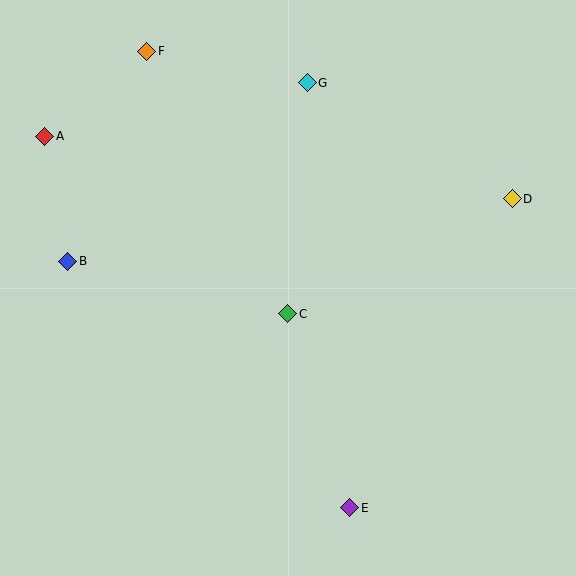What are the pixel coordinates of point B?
Point B is at (67, 261).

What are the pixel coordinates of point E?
Point E is at (350, 508).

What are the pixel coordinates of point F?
Point F is at (147, 51).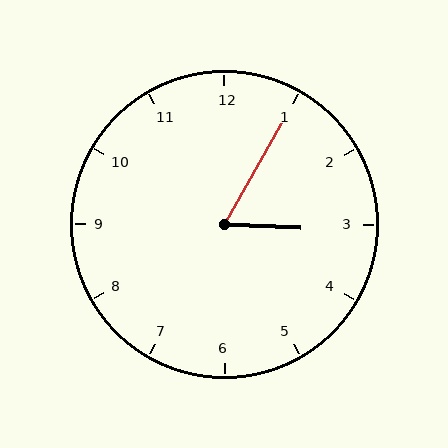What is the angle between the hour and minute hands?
Approximately 62 degrees.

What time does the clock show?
3:05.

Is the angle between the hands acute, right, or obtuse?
It is acute.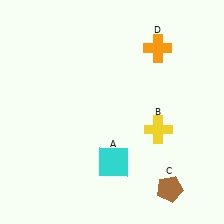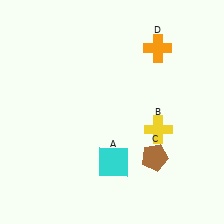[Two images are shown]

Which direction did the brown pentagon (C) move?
The brown pentagon (C) moved up.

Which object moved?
The brown pentagon (C) moved up.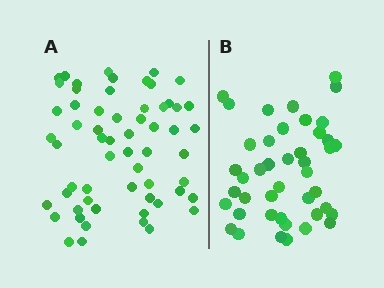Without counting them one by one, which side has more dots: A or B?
Region A (the left region) has more dots.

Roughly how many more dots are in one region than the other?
Region A has approximately 15 more dots than region B.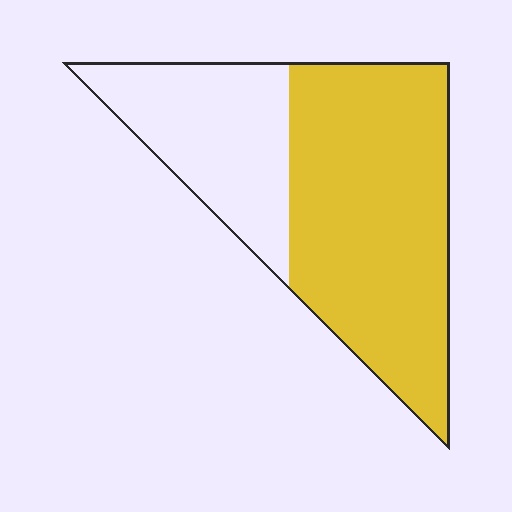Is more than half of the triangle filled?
Yes.